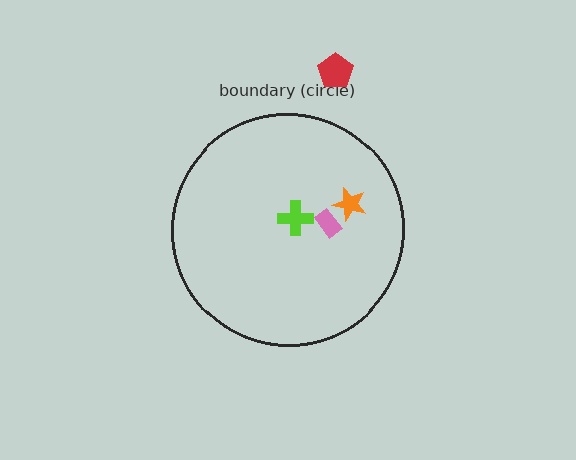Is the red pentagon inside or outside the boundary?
Outside.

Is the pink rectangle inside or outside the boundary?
Inside.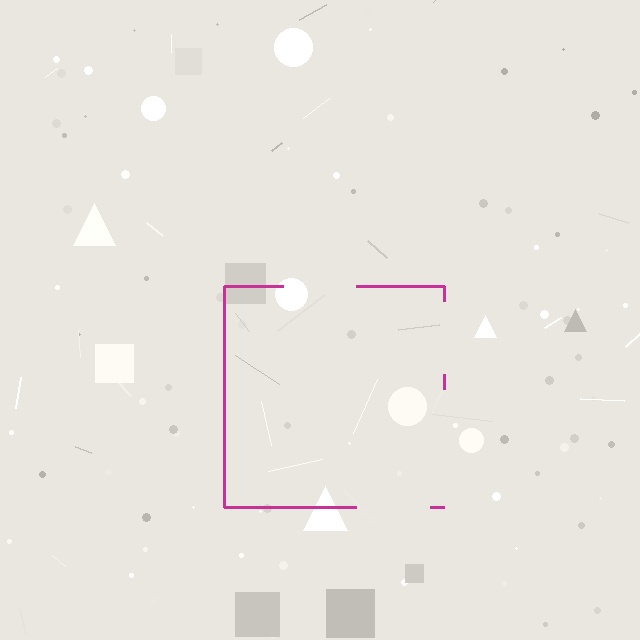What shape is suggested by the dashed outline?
The dashed outline suggests a square.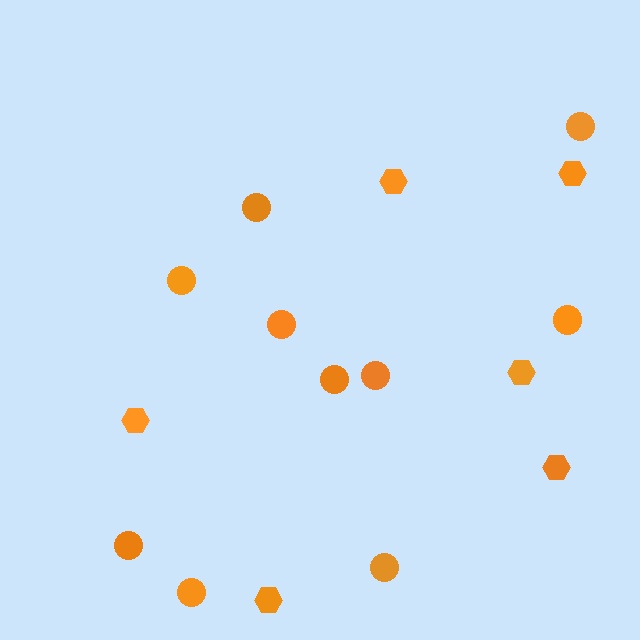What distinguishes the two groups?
There are 2 groups: one group of circles (10) and one group of hexagons (6).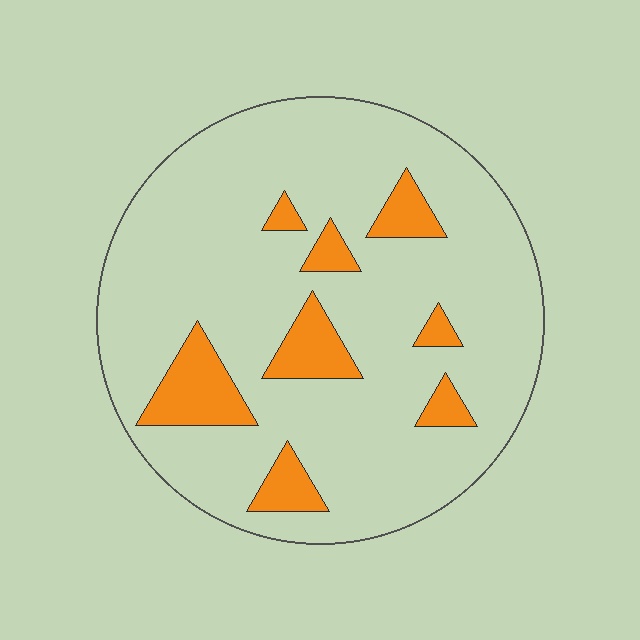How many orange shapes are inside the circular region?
8.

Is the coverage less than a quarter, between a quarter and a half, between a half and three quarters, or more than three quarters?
Less than a quarter.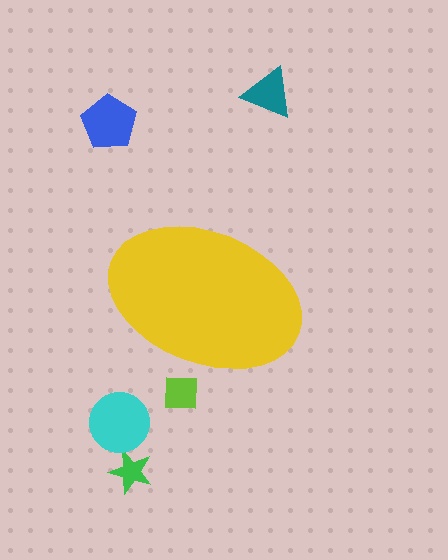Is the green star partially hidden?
No, the green star is fully visible.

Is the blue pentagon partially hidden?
No, the blue pentagon is fully visible.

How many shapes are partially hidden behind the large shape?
1 shape is partially hidden.